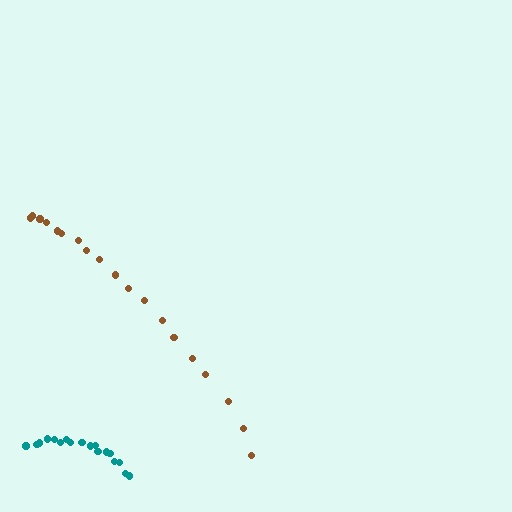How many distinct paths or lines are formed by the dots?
There are 2 distinct paths.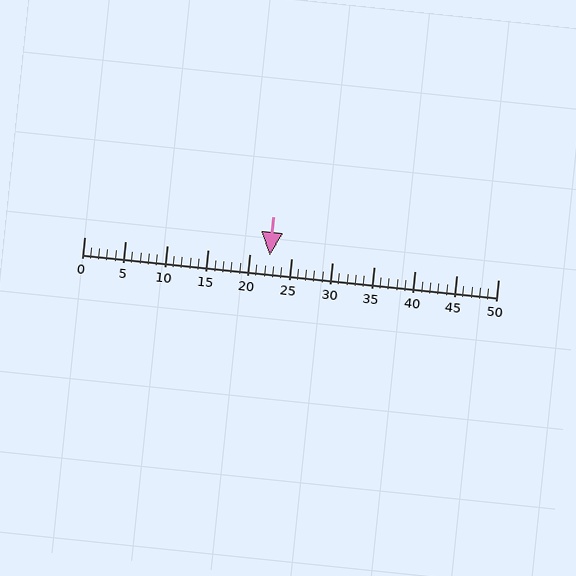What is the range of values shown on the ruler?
The ruler shows values from 0 to 50.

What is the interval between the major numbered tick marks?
The major tick marks are spaced 5 units apart.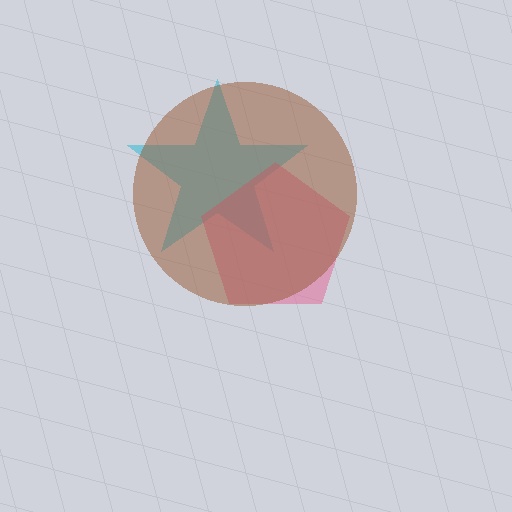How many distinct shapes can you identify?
There are 3 distinct shapes: a cyan star, a pink pentagon, a brown circle.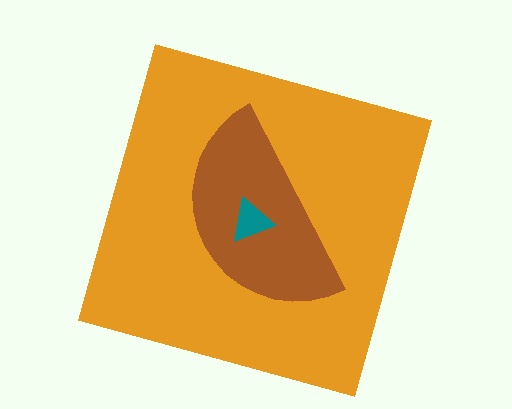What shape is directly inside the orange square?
The brown semicircle.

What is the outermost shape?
The orange square.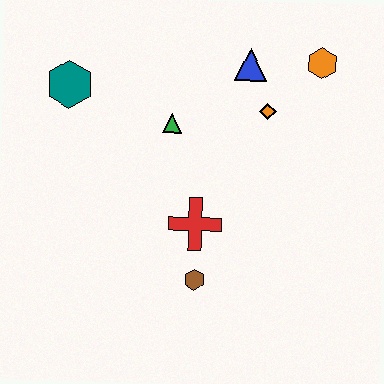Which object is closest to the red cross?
The brown hexagon is closest to the red cross.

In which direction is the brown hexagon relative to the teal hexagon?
The brown hexagon is below the teal hexagon.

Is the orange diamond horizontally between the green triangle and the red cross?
No